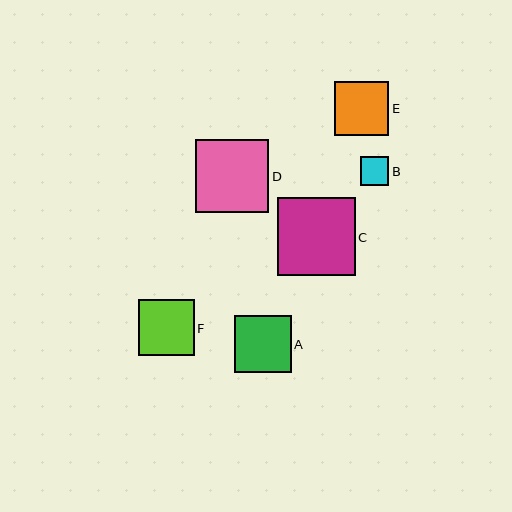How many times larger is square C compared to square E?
Square C is approximately 1.4 times the size of square E.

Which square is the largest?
Square C is the largest with a size of approximately 77 pixels.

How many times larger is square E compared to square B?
Square E is approximately 1.9 times the size of square B.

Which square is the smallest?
Square B is the smallest with a size of approximately 29 pixels.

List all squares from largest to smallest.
From largest to smallest: C, D, A, F, E, B.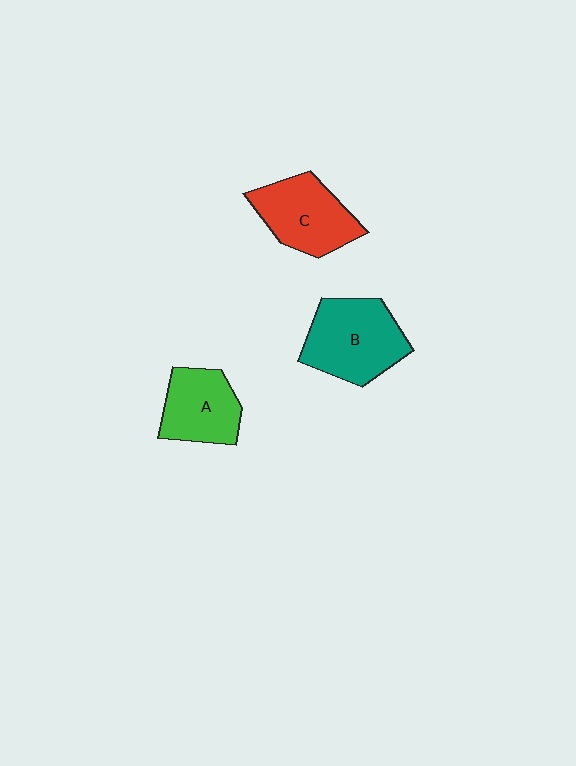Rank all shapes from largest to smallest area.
From largest to smallest: B (teal), C (red), A (green).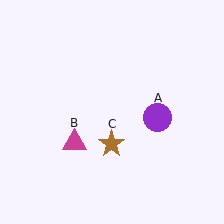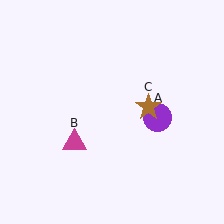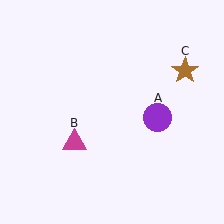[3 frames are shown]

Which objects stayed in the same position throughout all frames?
Purple circle (object A) and magenta triangle (object B) remained stationary.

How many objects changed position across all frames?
1 object changed position: brown star (object C).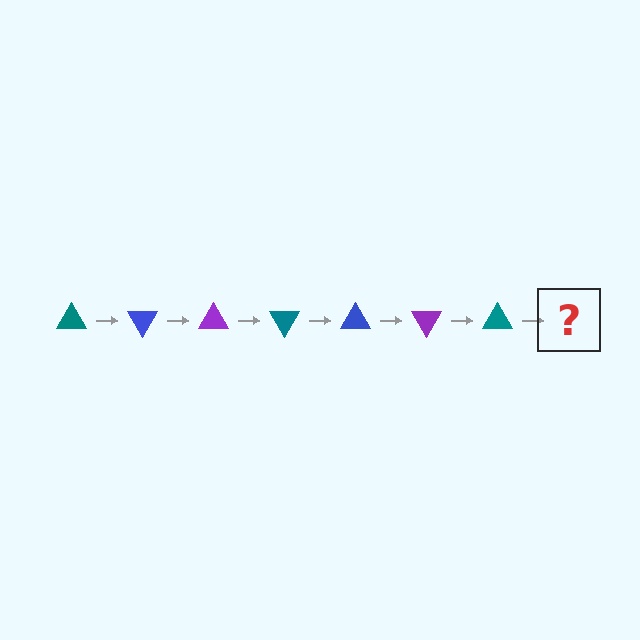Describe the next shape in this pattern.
It should be a blue triangle, rotated 420 degrees from the start.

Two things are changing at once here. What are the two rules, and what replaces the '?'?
The two rules are that it rotates 60 degrees each step and the color cycles through teal, blue, and purple. The '?' should be a blue triangle, rotated 420 degrees from the start.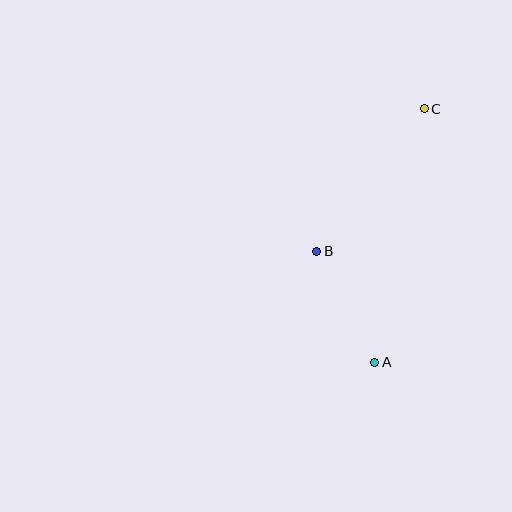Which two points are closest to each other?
Points A and B are closest to each other.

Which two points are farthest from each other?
Points A and C are farthest from each other.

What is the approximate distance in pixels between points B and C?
The distance between B and C is approximately 178 pixels.